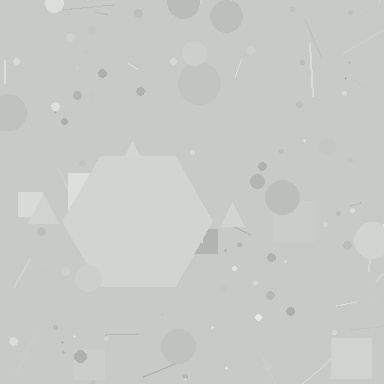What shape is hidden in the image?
A hexagon is hidden in the image.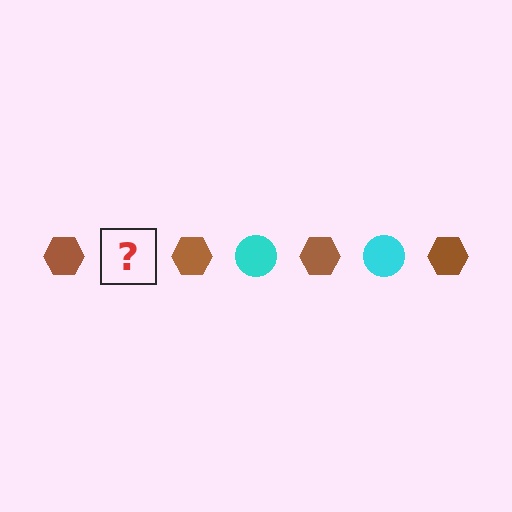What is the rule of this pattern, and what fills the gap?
The rule is that the pattern alternates between brown hexagon and cyan circle. The gap should be filled with a cyan circle.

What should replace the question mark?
The question mark should be replaced with a cyan circle.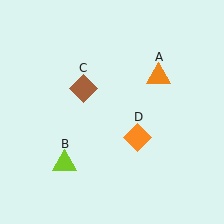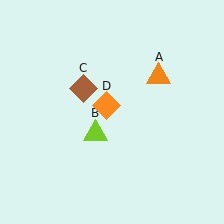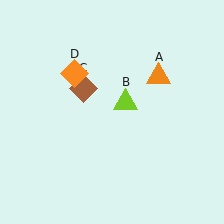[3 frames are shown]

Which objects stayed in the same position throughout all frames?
Orange triangle (object A) and brown diamond (object C) remained stationary.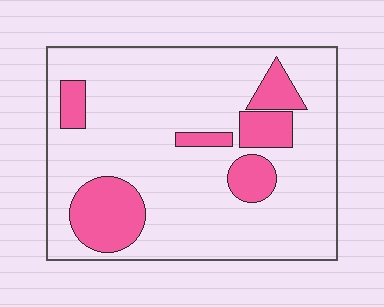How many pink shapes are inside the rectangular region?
6.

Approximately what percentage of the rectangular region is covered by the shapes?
Approximately 20%.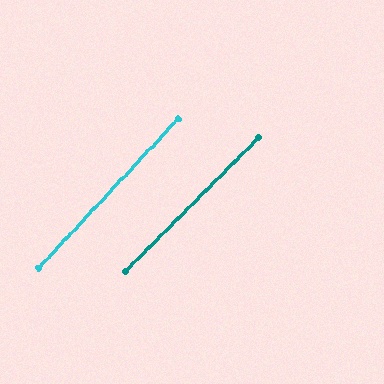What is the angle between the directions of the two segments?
Approximately 2 degrees.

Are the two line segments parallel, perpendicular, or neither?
Parallel — their directions differ by only 1.9°.